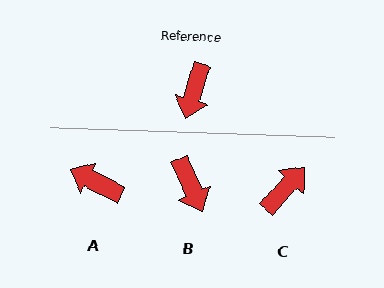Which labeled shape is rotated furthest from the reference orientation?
C, about 155 degrees away.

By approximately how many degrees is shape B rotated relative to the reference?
Approximately 41 degrees counter-clockwise.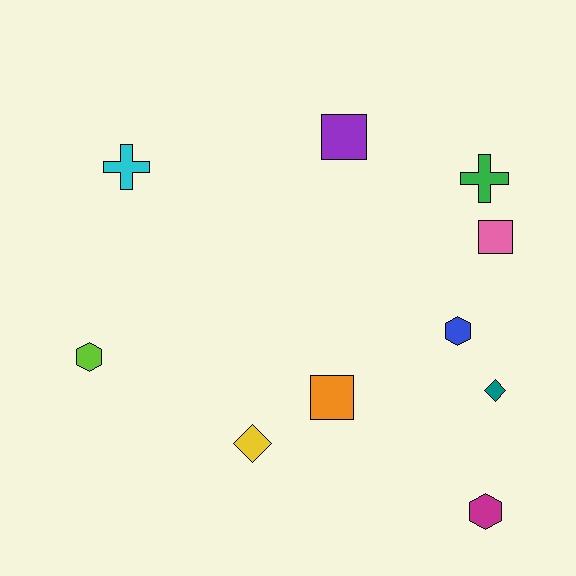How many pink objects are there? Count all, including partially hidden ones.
There is 1 pink object.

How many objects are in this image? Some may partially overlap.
There are 10 objects.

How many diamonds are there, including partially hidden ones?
There are 2 diamonds.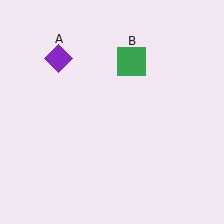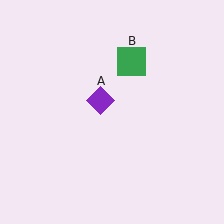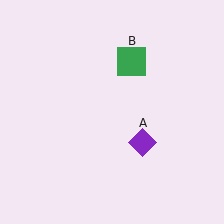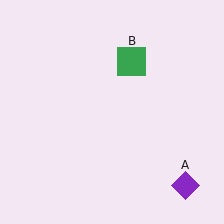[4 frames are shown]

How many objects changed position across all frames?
1 object changed position: purple diamond (object A).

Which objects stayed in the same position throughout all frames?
Green square (object B) remained stationary.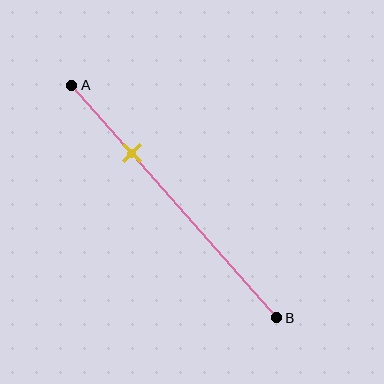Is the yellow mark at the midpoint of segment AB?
No, the mark is at about 30% from A, not at the 50% midpoint.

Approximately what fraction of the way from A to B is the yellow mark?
The yellow mark is approximately 30% of the way from A to B.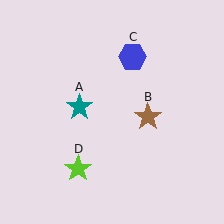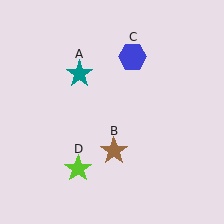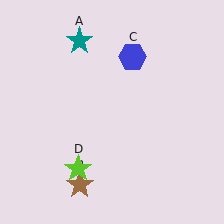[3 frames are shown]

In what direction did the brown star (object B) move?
The brown star (object B) moved down and to the left.